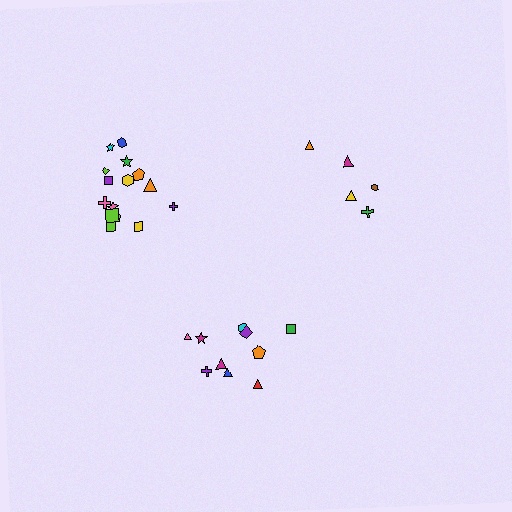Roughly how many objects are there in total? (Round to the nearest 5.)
Roughly 30 objects in total.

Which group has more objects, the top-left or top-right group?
The top-left group.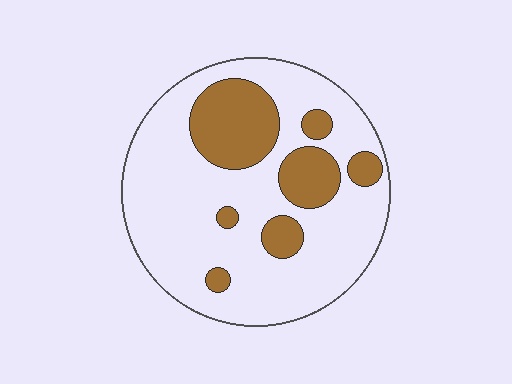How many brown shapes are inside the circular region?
7.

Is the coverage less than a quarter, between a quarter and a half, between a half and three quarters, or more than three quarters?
Less than a quarter.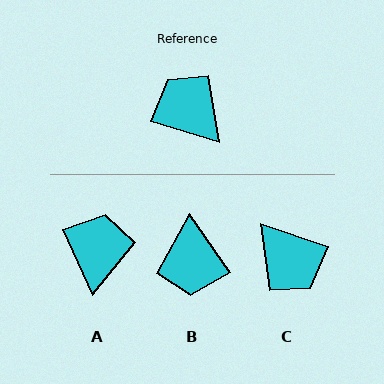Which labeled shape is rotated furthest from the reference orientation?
C, about 178 degrees away.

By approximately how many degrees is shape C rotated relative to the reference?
Approximately 178 degrees counter-clockwise.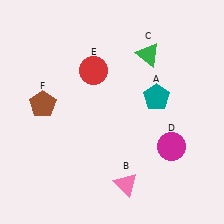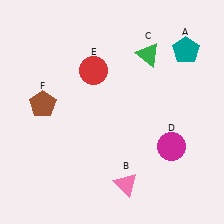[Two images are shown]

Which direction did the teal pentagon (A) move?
The teal pentagon (A) moved up.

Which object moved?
The teal pentagon (A) moved up.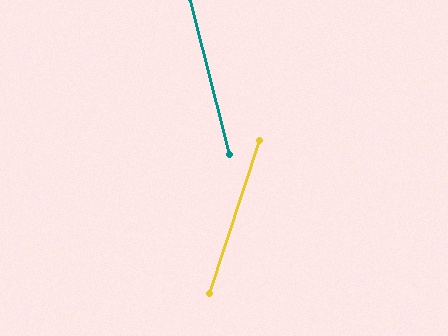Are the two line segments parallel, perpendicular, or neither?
Neither parallel nor perpendicular — they differ by about 33°.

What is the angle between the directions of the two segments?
Approximately 33 degrees.